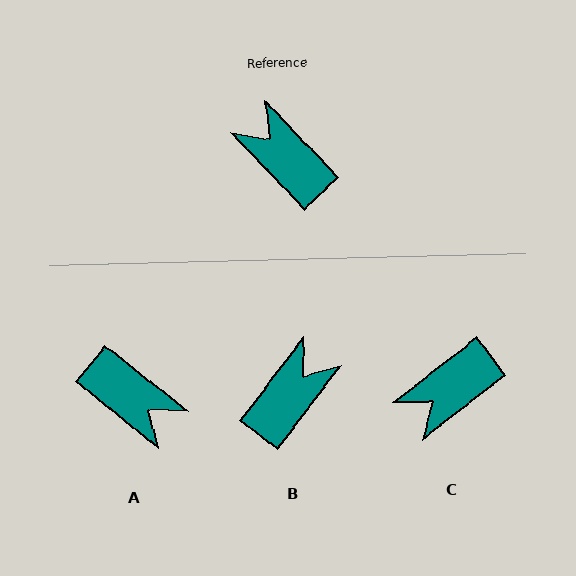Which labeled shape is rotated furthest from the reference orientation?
A, about 172 degrees away.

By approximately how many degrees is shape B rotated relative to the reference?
Approximately 81 degrees clockwise.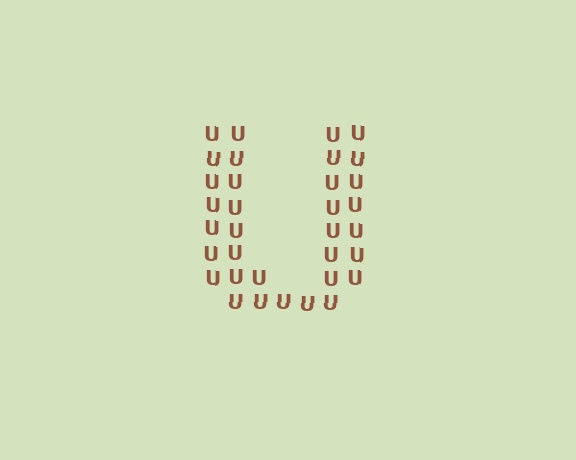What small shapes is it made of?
It is made of small letter U's.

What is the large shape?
The large shape is the letter U.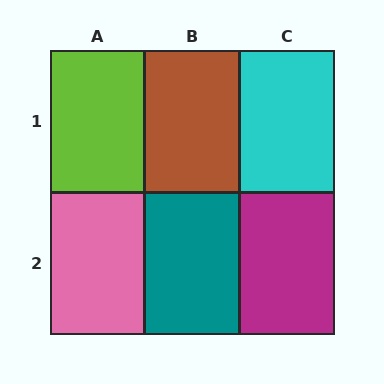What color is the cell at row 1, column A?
Lime.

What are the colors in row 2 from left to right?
Pink, teal, magenta.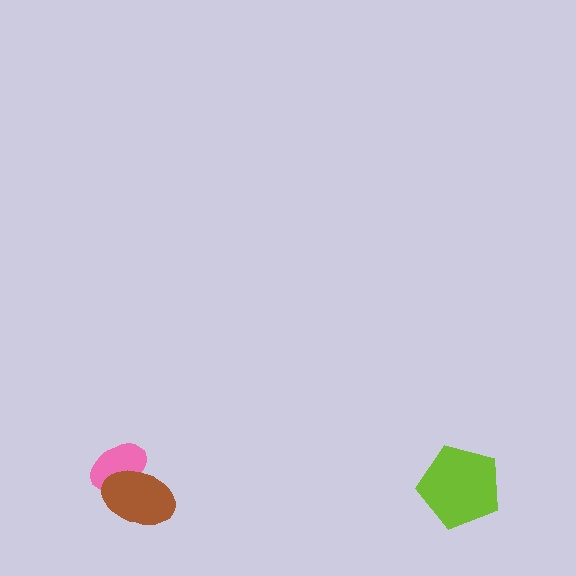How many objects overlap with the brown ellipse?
1 object overlaps with the brown ellipse.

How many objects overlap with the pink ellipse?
1 object overlaps with the pink ellipse.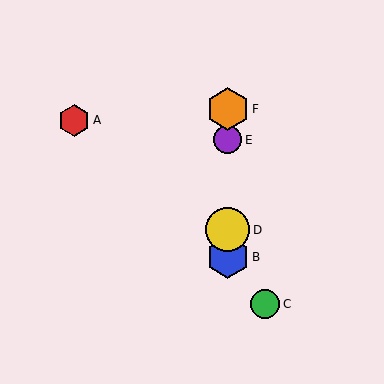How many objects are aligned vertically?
4 objects (B, D, E, F) are aligned vertically.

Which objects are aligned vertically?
Objects B, D, E, F are aligned vertically.